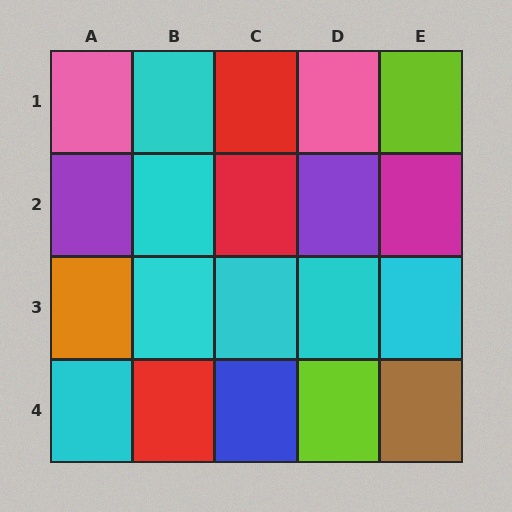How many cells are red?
3 cells are red.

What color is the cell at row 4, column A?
Cyan.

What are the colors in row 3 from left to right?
Orange, cyan, cyan, cyan, cyan.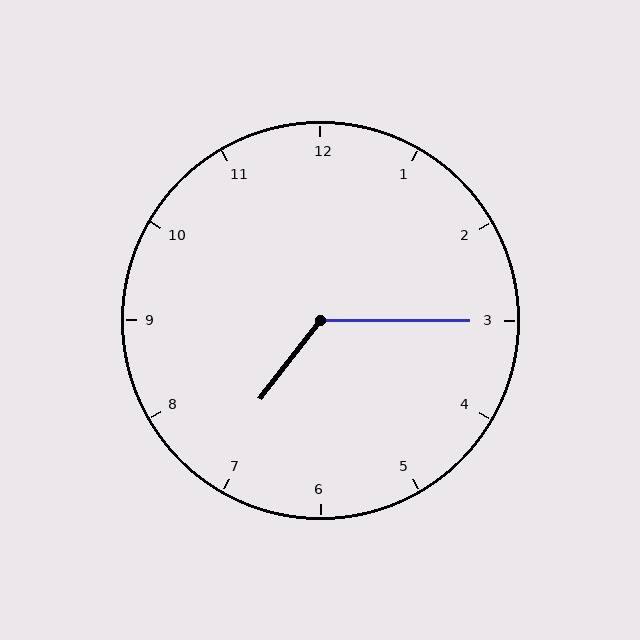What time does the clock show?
7:15.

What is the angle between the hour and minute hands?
Approximately 128 degrees.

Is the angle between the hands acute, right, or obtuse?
It is obtuse.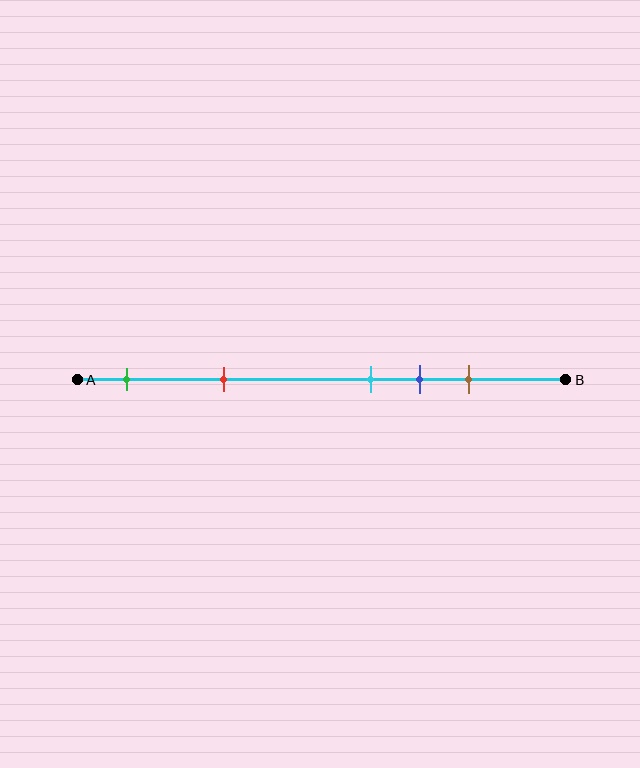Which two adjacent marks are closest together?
The cyan and blue marks are the closest adjacent pair.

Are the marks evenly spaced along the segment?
No, the marks are not evenly spaced.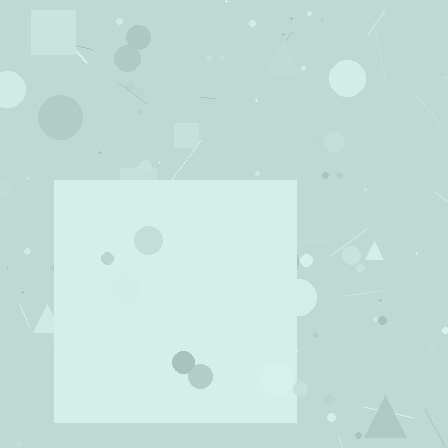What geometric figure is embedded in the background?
A square is embedded in the background.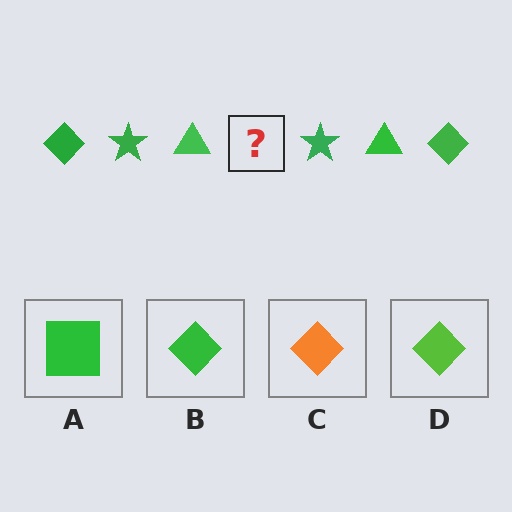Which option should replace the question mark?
Option B.